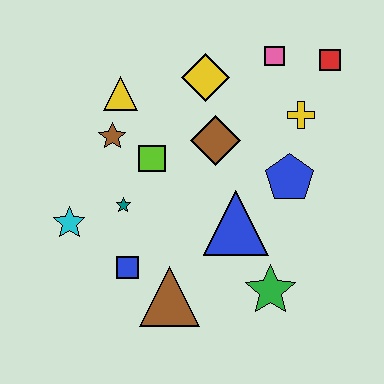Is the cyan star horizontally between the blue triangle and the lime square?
No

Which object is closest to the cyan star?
The teal star is closest to the cyan star.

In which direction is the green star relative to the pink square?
The green star is below the pink square.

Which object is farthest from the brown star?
The red square is farthest from the brown star.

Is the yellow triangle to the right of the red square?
No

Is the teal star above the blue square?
Yes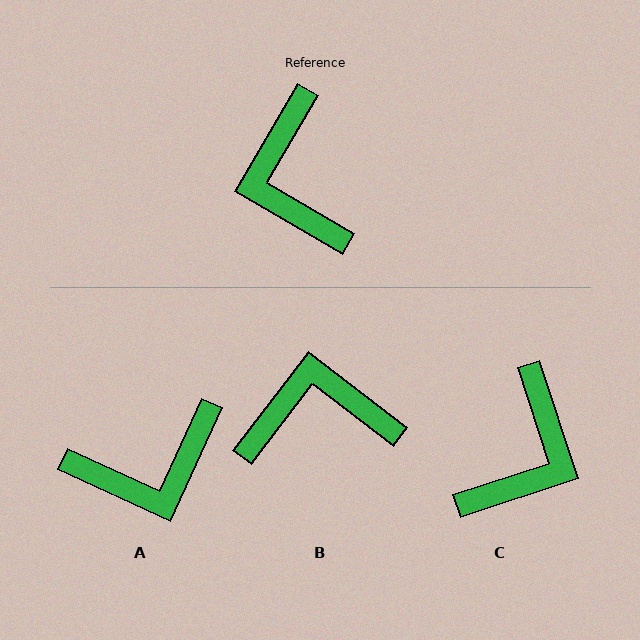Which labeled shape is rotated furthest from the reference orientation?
C, about 138 degrees away.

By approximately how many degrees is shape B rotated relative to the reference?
Approximately 97 degrees clockwise.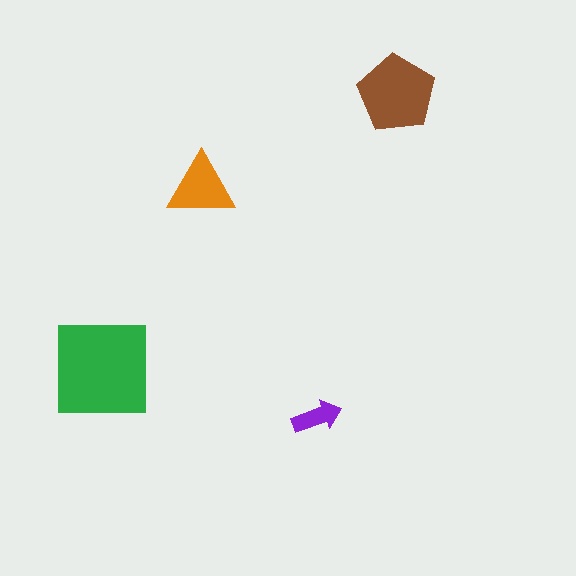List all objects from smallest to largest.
The purple arrow, the orange triangle, the brown pentagon, the green square.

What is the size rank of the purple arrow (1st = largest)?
4th.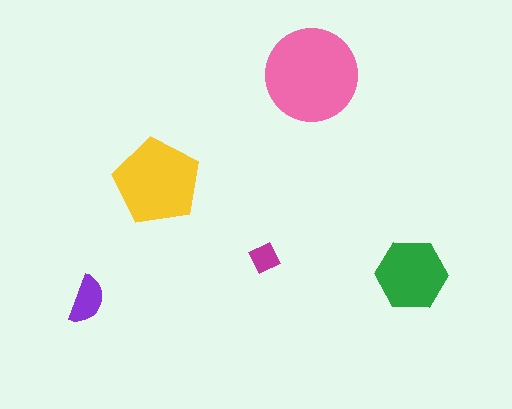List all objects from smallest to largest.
The magenta diamond, the purple semicircle, the green hexagon, the yellow pentagon, the pink circle.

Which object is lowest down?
The purple semicircle is bottommost.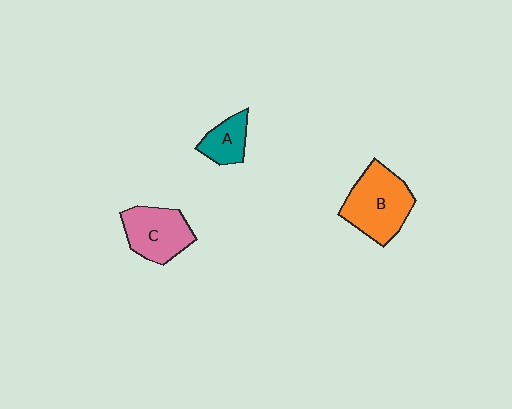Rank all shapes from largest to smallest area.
From largest to smallest: B (orange), C (pink), A (teal).